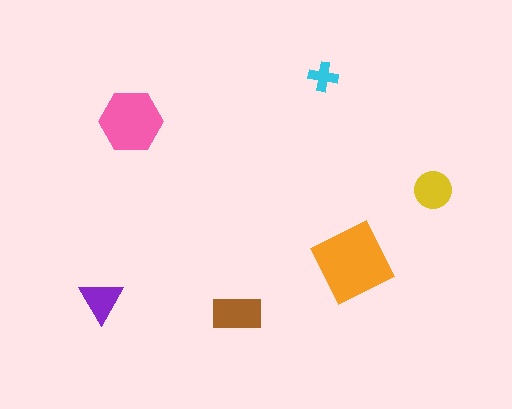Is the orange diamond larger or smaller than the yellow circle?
Larger.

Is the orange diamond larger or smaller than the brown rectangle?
Larger.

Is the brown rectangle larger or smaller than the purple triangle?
Larger.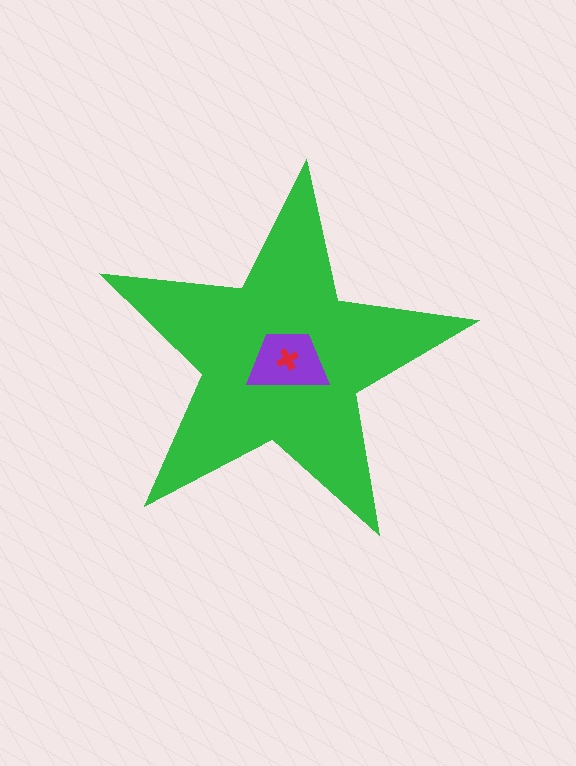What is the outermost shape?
The green star.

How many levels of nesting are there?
3.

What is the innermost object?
The red cross.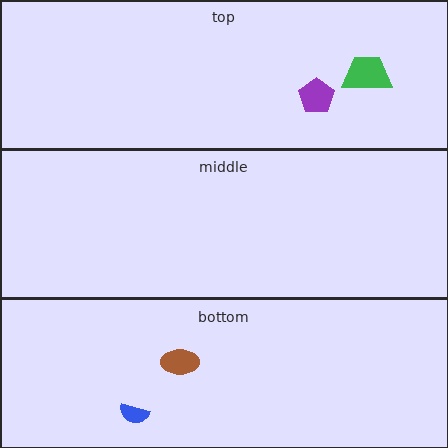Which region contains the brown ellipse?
The bottom region.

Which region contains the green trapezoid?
The top region.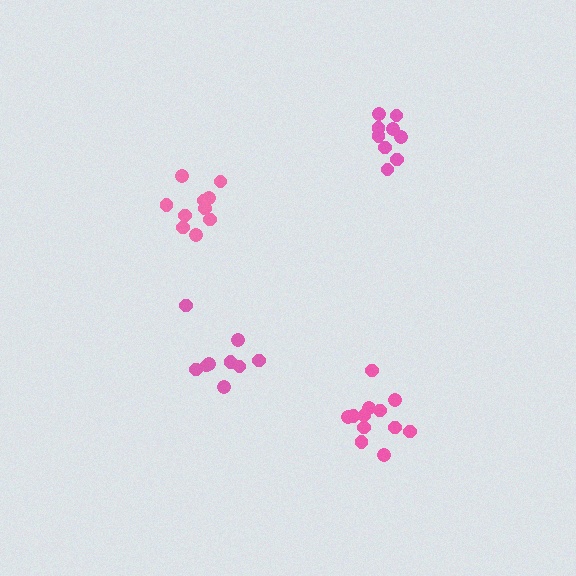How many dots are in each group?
Group 1: 12 dots, Group 2: 9 dots, Group 3: 10 dots, Group 4: 9 dots (40 total).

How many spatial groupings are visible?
There are 4 spatial groupings.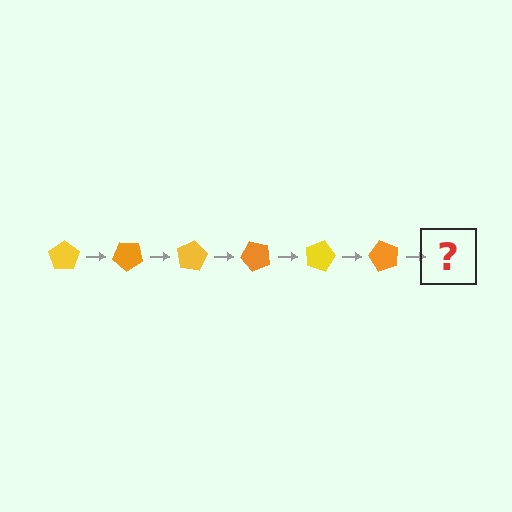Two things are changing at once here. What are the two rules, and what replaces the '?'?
The two rules are that it rotates 40 degrees each step and the color cycles through yellow and orange. The '?' should be a yellow pentagon, rotated 240 degrees from the start.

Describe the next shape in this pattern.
It should be a yellow pentagon, rotated 240 degrees from the start.